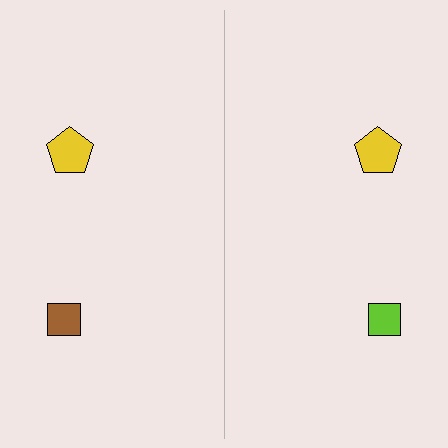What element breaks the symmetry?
The lime square on the right side breaks the symmetry — its mirror counterpart is brown.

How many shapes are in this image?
There are 4 shapes in this image.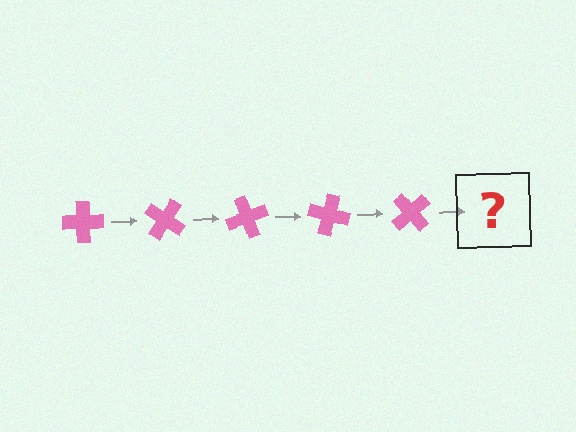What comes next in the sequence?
The next element should be a pink cross rotated 175 degrees.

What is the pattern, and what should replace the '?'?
The pattern is that the cross rotates 35 degrees each step. The '?' should be a pink cross rotated 175 degrees.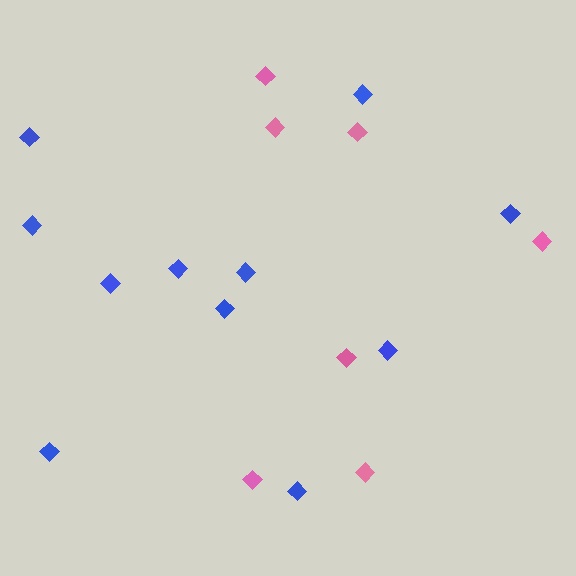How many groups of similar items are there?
There are 2 groups: one group of blue diamonds (11) and one group of pink diamonds (7).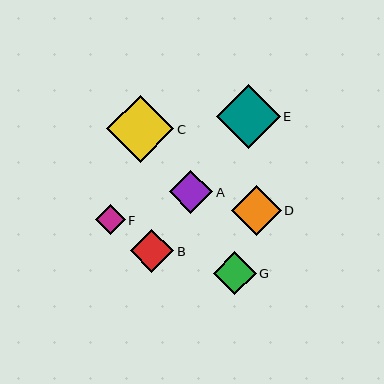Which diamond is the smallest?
Diamond F is the smallest with a size of approximately 30 pixels.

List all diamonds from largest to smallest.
From largest to smallest: C, E, D, B, G, A, F.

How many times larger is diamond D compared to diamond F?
Diamond D is approximately 1.7 times the size of diamond F.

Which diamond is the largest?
Diamond C is the largest with a size of approximately 67 pixels.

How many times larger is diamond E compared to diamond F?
Diamond E is approximately 2.1 times the size of diamond F.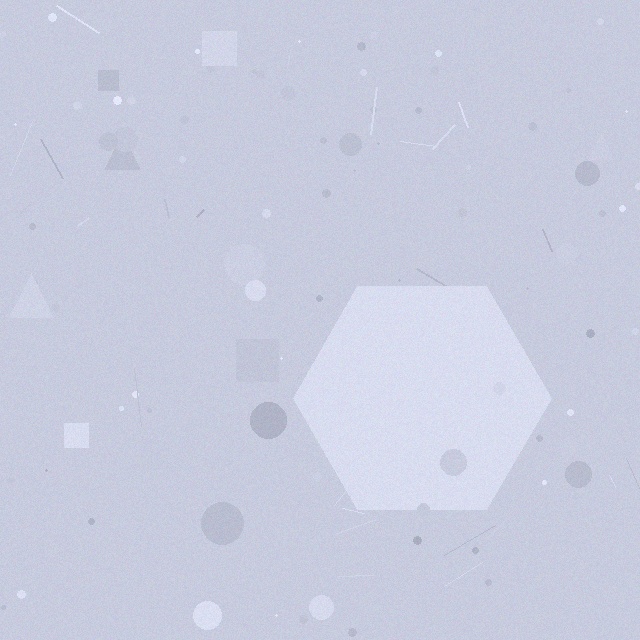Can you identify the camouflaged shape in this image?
The camouflaged shape is a hexagon.